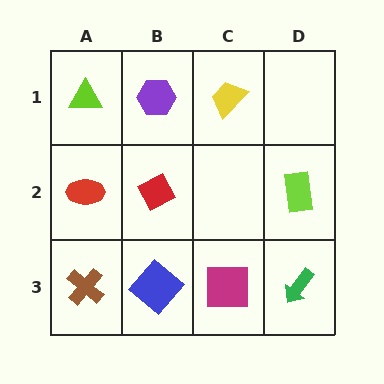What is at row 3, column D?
A green arrow.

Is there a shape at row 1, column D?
No, that cell is empty.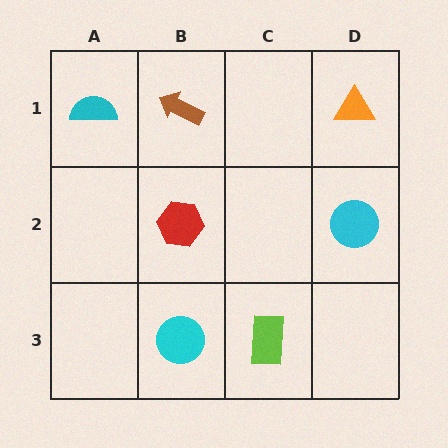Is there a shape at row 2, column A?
No, that cell is empty.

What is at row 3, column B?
A cyan circle.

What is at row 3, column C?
A lime rectangle.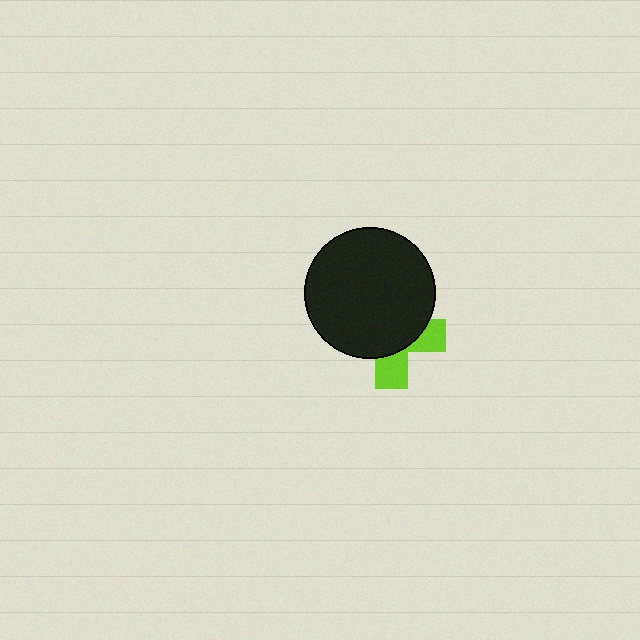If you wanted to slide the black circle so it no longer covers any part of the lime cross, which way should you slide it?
Slide it up — that is the most direct way to separate the two shapes.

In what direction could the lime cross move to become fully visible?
The lime cross could move down. That would shift it out from behind the black circle entirely.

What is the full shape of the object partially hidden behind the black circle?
The partially hidden object is a lime cross.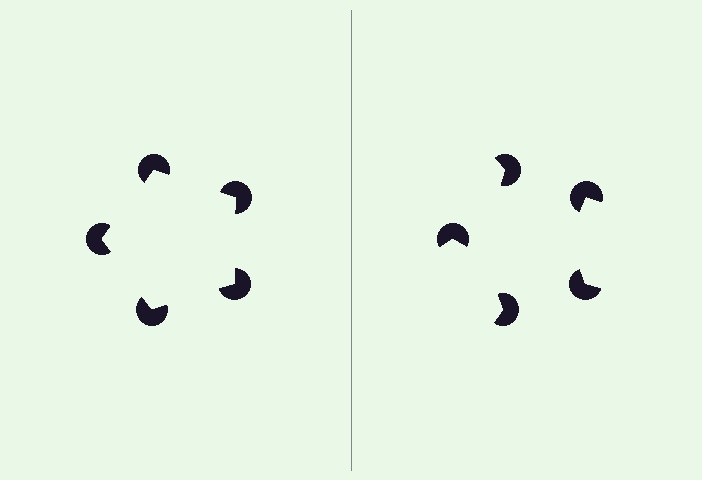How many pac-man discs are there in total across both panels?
10 — 5 on each side.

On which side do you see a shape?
An illusory pentagon appears on the left side. On the right side the wedge cuts are rotated, so no coherent shape forms.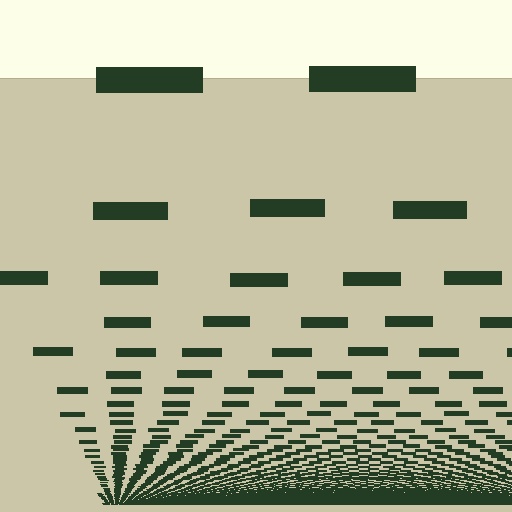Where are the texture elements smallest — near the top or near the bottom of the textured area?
Near the bottom.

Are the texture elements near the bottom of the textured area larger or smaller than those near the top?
Smaller. The gradient is inverted — elements near the bottom are smaller and denser.